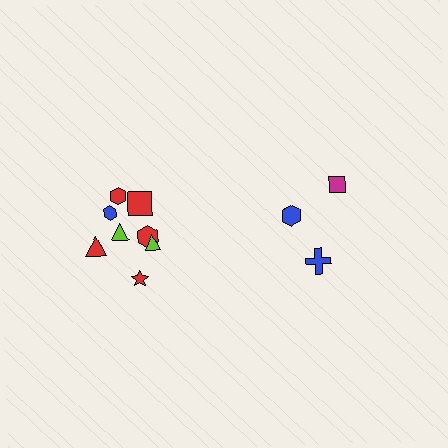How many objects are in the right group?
There are 3 objects.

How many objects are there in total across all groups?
There are 11 objects.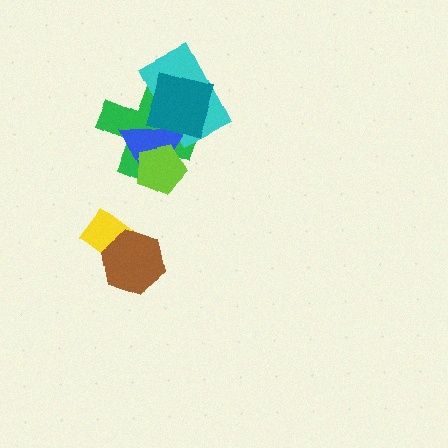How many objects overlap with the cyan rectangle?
3 objects overlap with the cyan rectangle.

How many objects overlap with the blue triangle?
4 objects overlap with the blue triangle.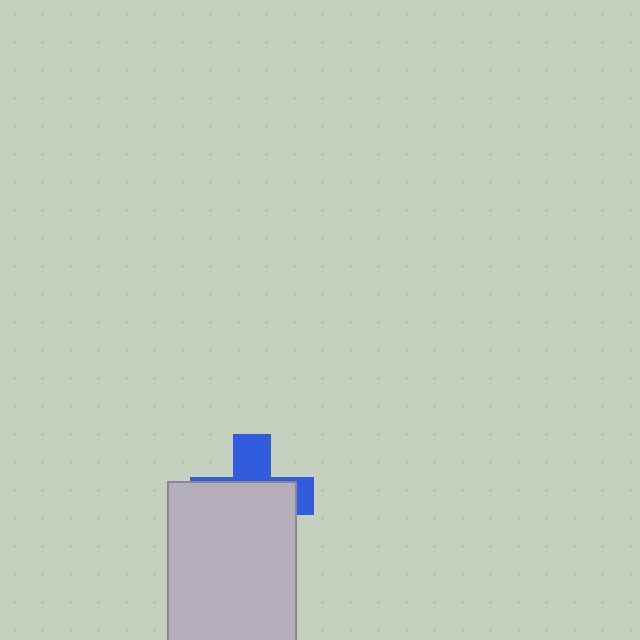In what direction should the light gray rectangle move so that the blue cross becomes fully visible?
The light gray rectangle should move down. That is the shortest direction to clear the overlap and leave the blue cross fully visible.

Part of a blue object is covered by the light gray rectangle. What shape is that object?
It is a cross.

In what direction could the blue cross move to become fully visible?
The blue cross could move up. That would shift it out from behind the light gray rectangle entirely.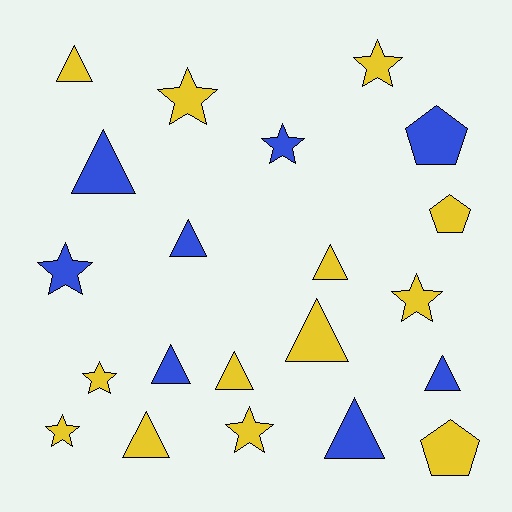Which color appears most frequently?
Yellow, with 13 objects.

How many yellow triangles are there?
There are 5 yellow triangles.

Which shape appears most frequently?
Triangle, with 10 objects.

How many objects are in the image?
There are 21 objects.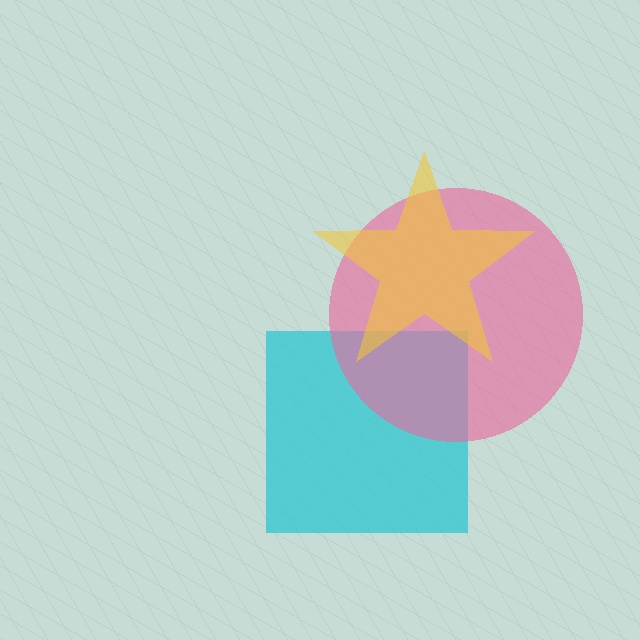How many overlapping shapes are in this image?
There are 3 overlapping shapes in the image.